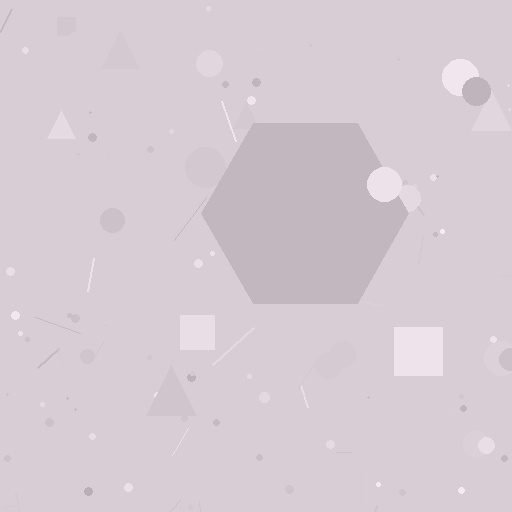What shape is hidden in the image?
A hexagon is hidden in the image.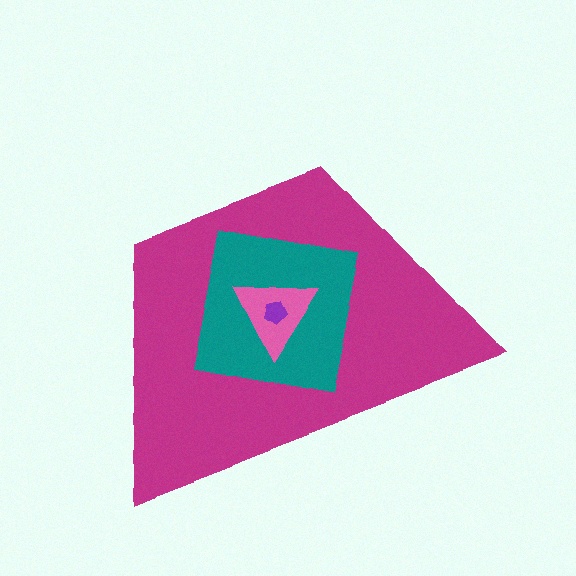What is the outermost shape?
The magenta trapezoid.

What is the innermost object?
The purple pentagon.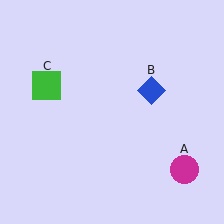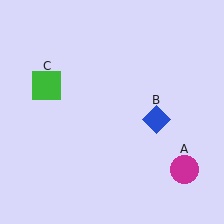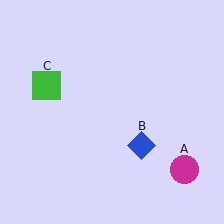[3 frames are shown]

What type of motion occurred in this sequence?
The blue diamond (object B) rotated clockwise around the center of the scene.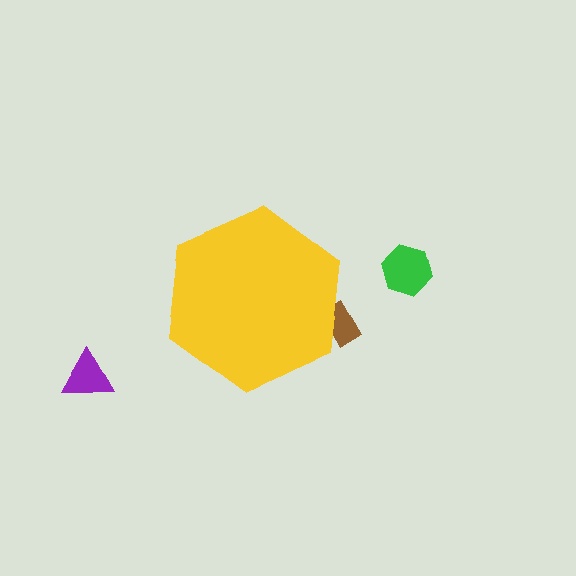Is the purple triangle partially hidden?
No, the purple triangle is fully visible.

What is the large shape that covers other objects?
A yellow hexagon.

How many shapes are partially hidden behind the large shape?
1 shape is partially hidden.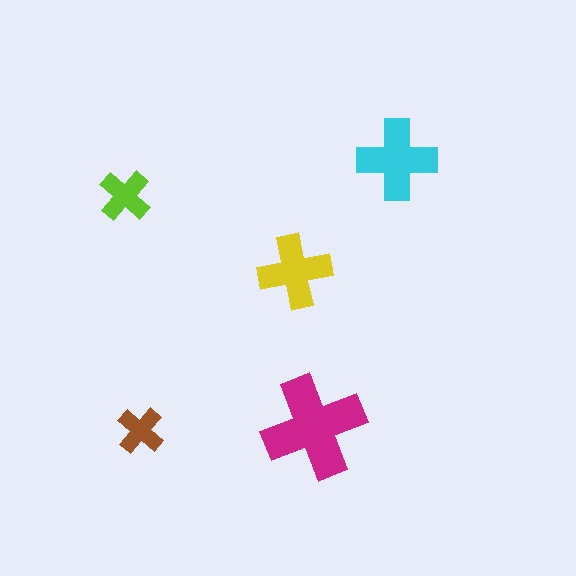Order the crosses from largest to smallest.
the magenta one, the cyan one, the yellow one, the lime one, the brown one.